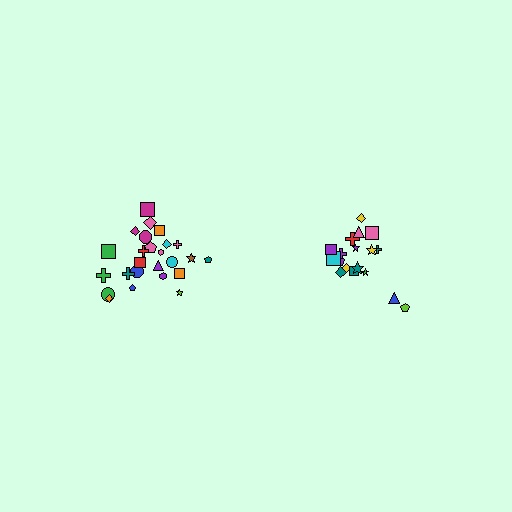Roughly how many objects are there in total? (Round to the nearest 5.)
Roughly 45 objects in total.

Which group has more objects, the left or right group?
The left group.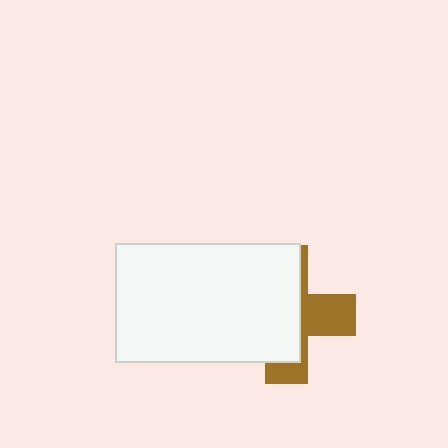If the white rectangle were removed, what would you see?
You would see the complete brown cross.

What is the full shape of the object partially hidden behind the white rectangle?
The partially hidden object is a brown cross.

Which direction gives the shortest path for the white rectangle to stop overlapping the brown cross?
Moving left gives the shortest separation.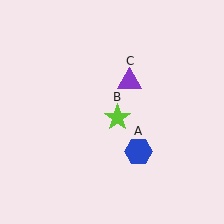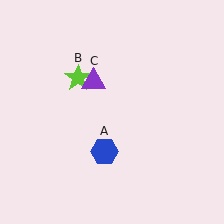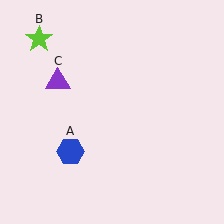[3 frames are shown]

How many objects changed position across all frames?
3 objects changed position: blue hexagon (object A), lime star (object B), purple triangle (object C).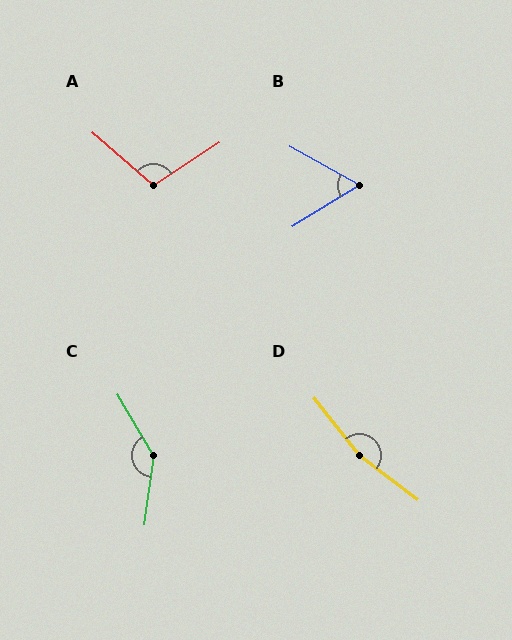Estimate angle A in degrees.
Approximately 106 degrees.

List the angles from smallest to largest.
B (61°), A (106°), C (142°), D (166°).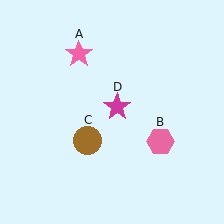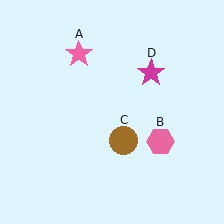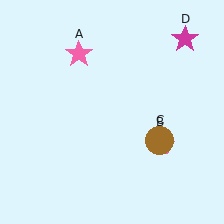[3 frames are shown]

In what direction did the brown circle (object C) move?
The brown circle (object C) moved right.